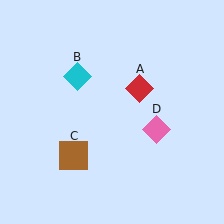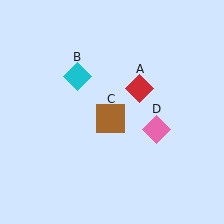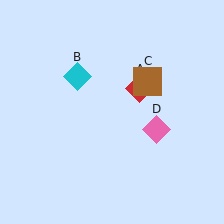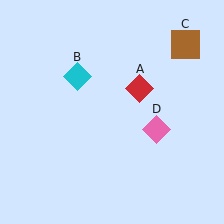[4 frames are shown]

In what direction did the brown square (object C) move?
The brown square (object C) moved up and to the right.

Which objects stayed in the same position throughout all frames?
Red diamond (object A) and cyan diamond (object B) and pink diamond (object D) remained stationary.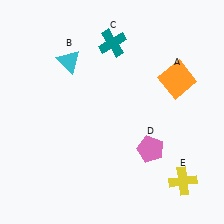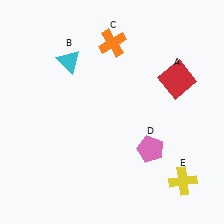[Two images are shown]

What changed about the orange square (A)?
In Image 1, A is orange. In Image 2, it changed to red.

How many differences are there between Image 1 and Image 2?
There are 2 differences between the two images.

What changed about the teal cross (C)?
In Image 1, C is teal. In Image 2, it changed to orange.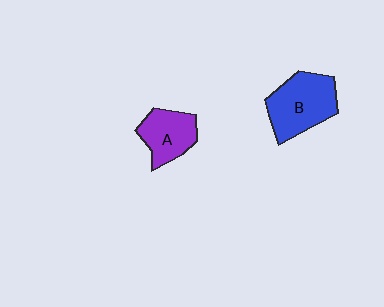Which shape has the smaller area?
Shape A (purple).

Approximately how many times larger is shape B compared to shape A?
Approximately 1.4 times.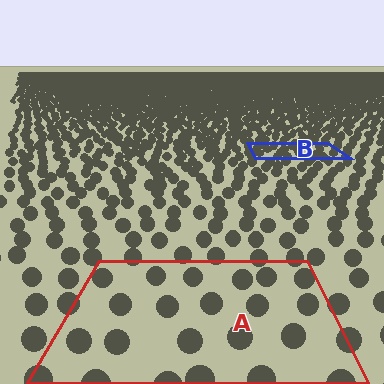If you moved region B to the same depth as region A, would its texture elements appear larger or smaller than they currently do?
They would appear larger. At a closer depth, the same texture elements are projected at a bigger on-screen size.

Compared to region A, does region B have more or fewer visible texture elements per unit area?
Region B has more texture elements per unit area — they are packed more densely because it is farther away.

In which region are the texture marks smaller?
The texture marks are smaller in region B, because it is farther away.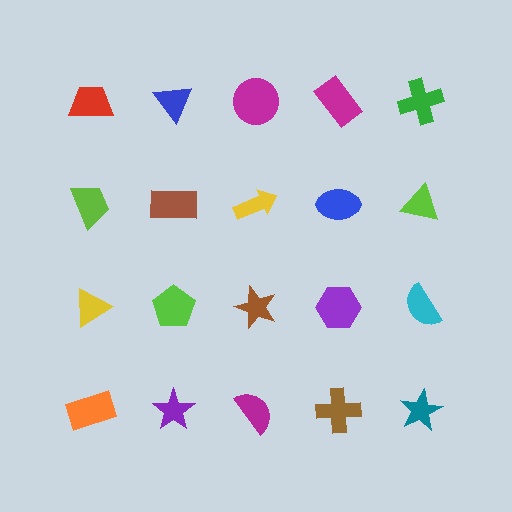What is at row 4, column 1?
An orange rectangle.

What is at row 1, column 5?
A green cross.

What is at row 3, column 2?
A lime pentagon.